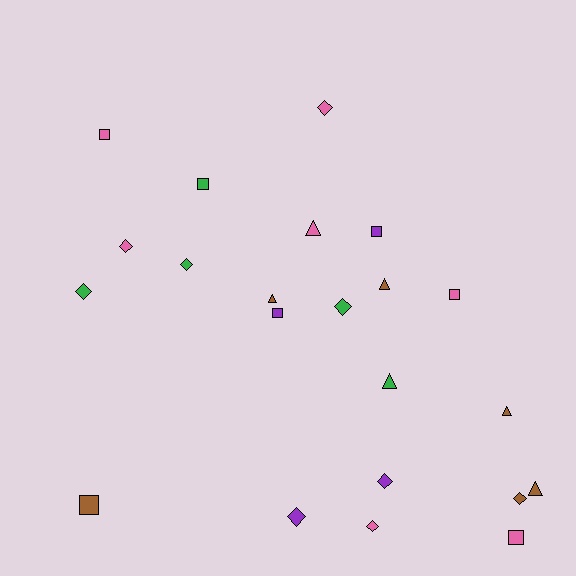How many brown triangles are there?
There are 4 brown triangles.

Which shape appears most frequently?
Diamond, with 9 objects.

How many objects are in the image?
There are 22 objects.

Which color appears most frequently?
Pink, with 7 objects.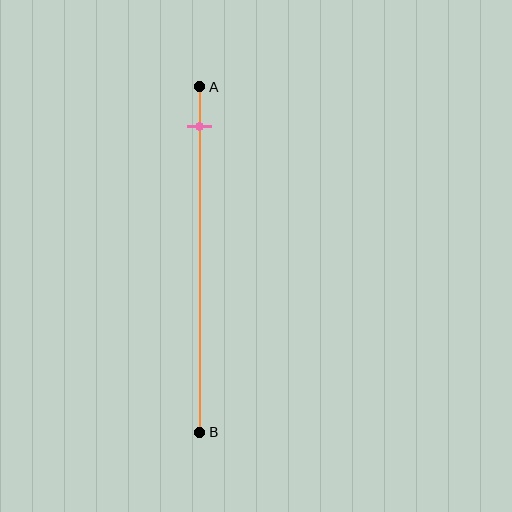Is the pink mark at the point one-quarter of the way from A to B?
No, the mark is at about 10% from A, not at the 25% one-quarter point.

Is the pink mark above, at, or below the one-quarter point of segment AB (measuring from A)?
The pink mark is above the one-quarter point of segment AB.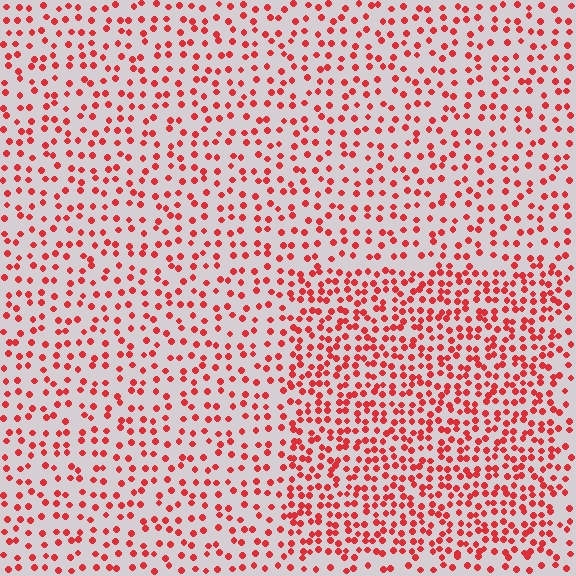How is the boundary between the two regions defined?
The boundary is defined by a change in element density (approximately 1.8x ratio). All elements are the same color, size, and shape.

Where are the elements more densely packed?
The elements are more densely packed inside the rectangle boundary.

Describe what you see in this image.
The image contains small red elements arranged at two different densities. A rectangle-shaped region is visible where the elements are more densely packed than the surrounding area.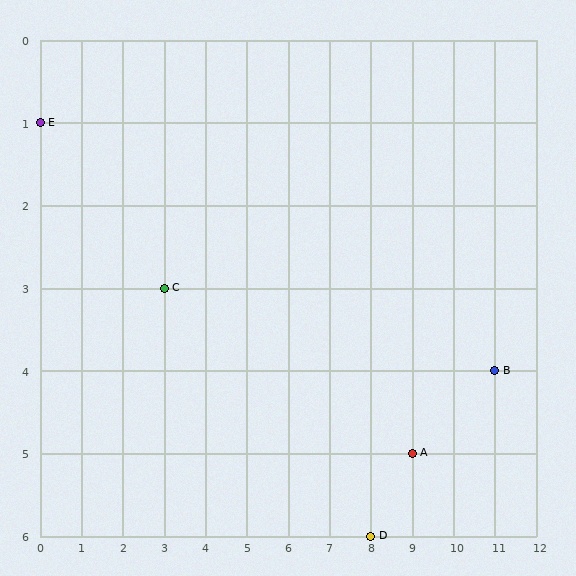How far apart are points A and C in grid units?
Points A and C are 6 columns and 2 rows apart (about 6.3 grid units diagonally).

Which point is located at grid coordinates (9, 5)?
Point A is at (9, 5).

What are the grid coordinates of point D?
Point D is at grid coordinates (8, 6).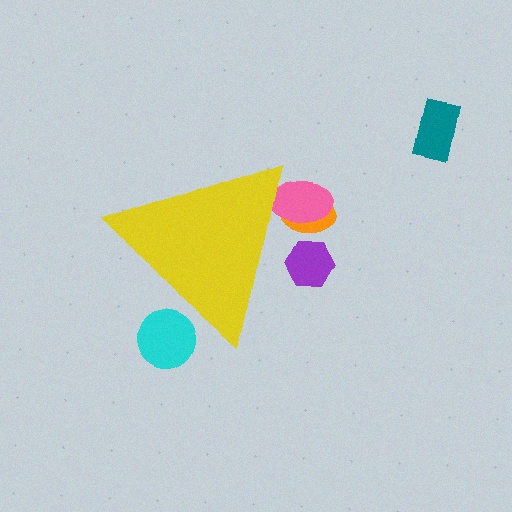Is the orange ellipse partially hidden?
Yes, the orange ellipse is partially hidden behind the yellow triangle.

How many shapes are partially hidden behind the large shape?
4 shapes are partially hidden.